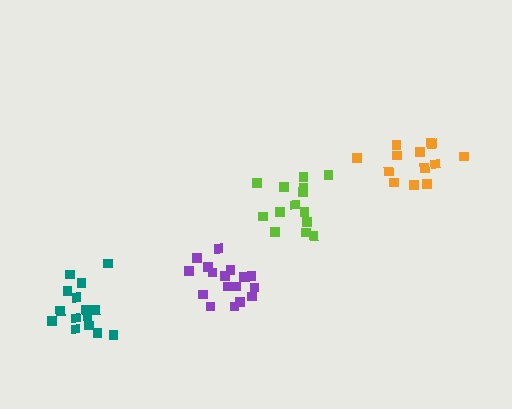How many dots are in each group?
Group 1: 18 dots, Group 2: 13 dots, Group 3: 15 dots, Group 4: 14 dots (60 total).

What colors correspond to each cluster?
The clusters are colored: purple, orange, teal, lime.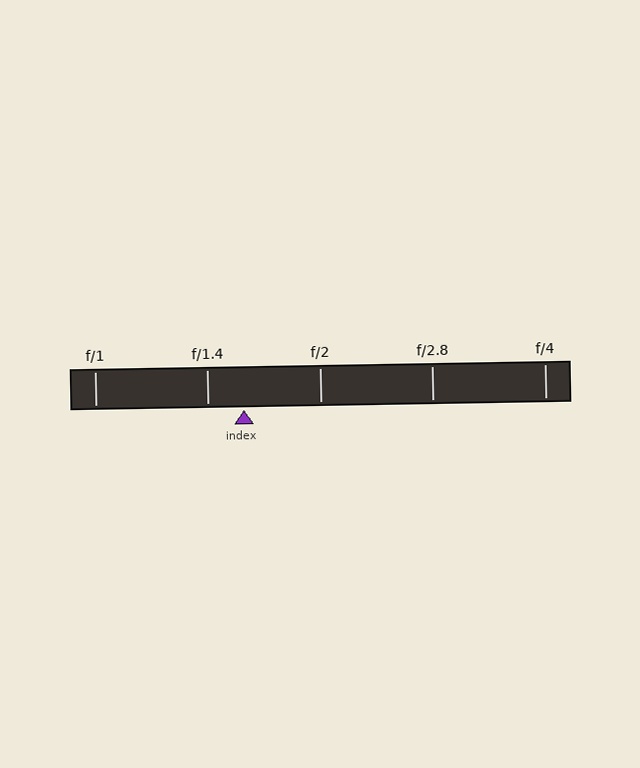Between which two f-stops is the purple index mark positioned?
The index mark is between f/1.4 and f/2.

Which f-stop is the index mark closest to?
The index mark is closest to f/1.4.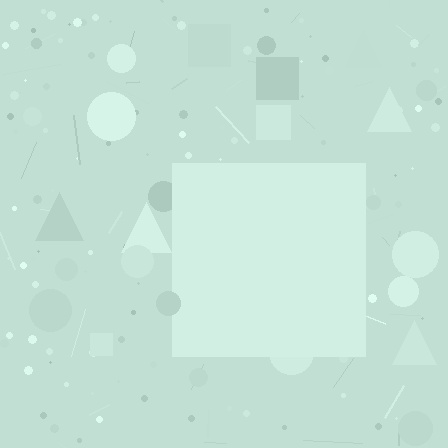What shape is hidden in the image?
A square is hidden in the image.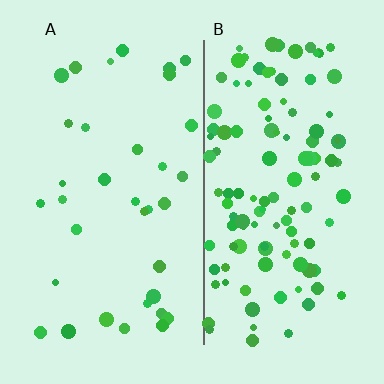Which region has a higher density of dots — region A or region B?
B (the right).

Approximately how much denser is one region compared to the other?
Approximately 3.4× — region B over region A.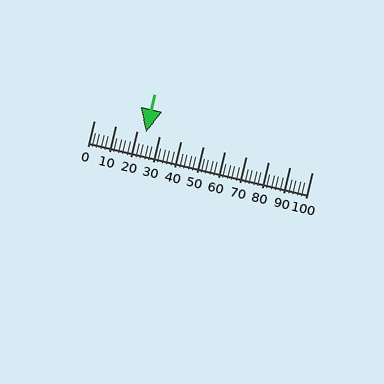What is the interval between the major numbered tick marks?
The major tick marks are spaced 10 units apart.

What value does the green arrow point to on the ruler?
The green arrow points to approximately 24.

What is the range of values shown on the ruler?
The ruler shows values from 0 to 100.